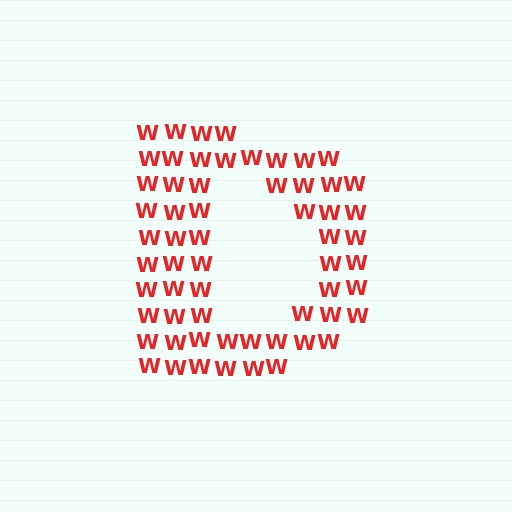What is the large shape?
The large shape is the letter D.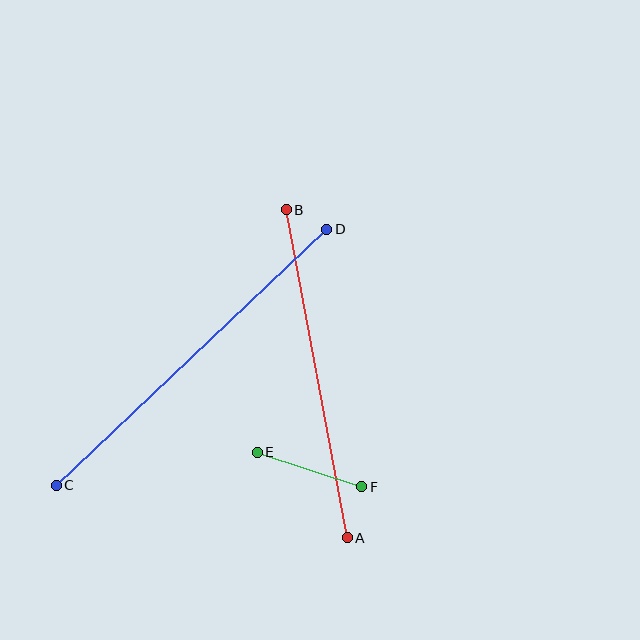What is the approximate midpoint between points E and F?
The midpoint is at approximately (309, 469) pixels.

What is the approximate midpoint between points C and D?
The midpoint is at approximately (192, 357) pixels.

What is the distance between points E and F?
The distance is approximately 110 pixels.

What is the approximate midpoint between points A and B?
The midpoint is at approximately (317, 374) pixels.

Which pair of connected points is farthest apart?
Points C and D are farthest apart.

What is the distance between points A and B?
The distance is approximately 334 pixels.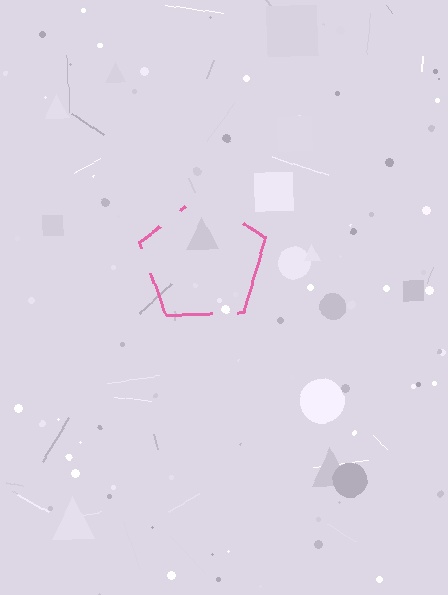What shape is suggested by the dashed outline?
The dashed outline suggests a pentagon.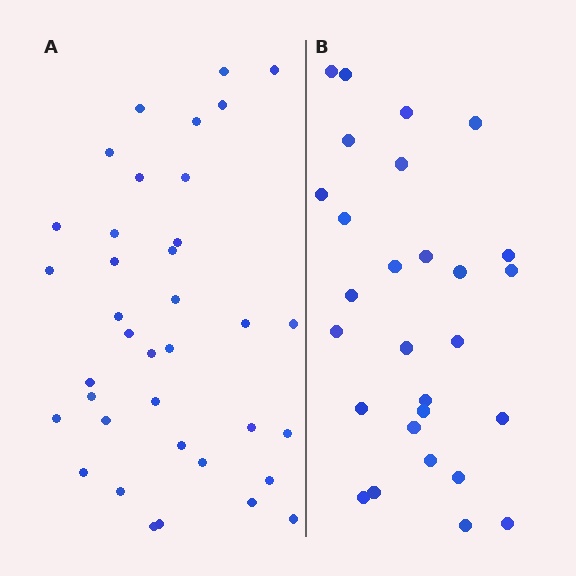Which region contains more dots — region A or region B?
Region A (the left region) has more dots.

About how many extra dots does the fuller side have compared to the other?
Region A has roughly 8 or so more dots than region B.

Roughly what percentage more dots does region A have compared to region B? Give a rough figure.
About 30% more.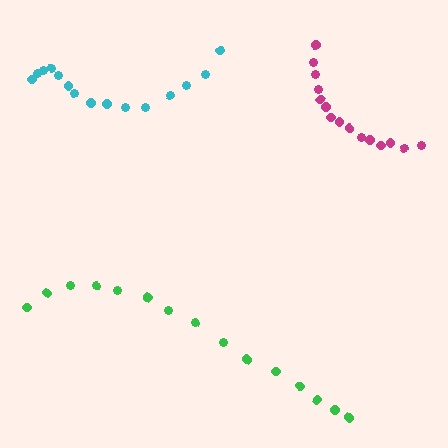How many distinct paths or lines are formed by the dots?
There are 3 distinct paths.